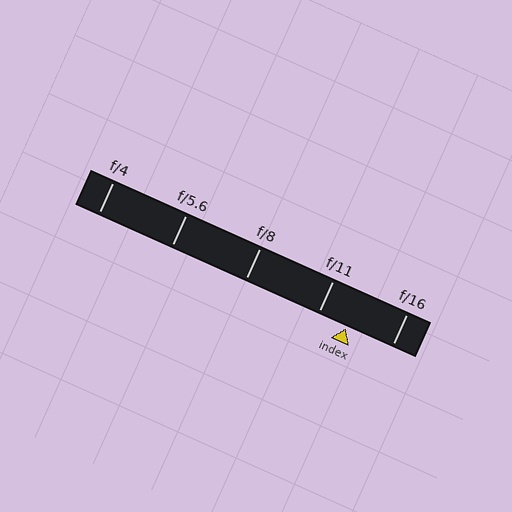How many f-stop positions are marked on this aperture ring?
There are 5 f-stop positions marked.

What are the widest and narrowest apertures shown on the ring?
The widest aperture shown is f/4 and the narrowest is f/16.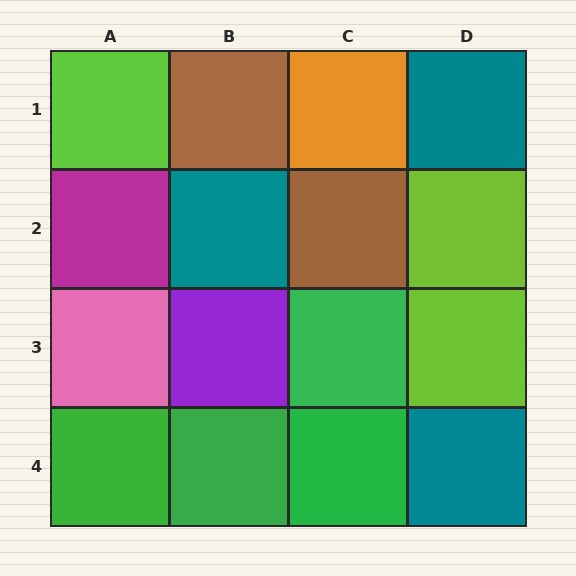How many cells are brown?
2 cells are brown.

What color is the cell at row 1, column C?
Orange.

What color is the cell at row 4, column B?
Green.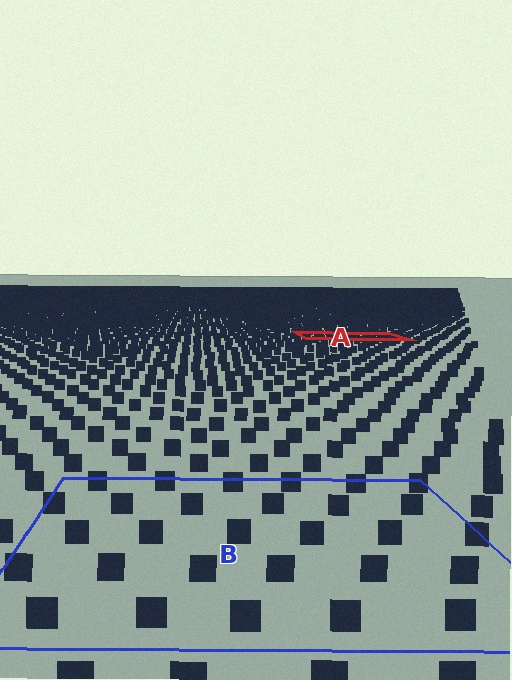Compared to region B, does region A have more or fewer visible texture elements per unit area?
Region A has more texture elements per unit area — they are packed more densely because it is farther away.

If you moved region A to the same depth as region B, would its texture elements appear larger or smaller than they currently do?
They would appear larger. At a closer depth, the same texture elements are projected at a bigger on-screen size.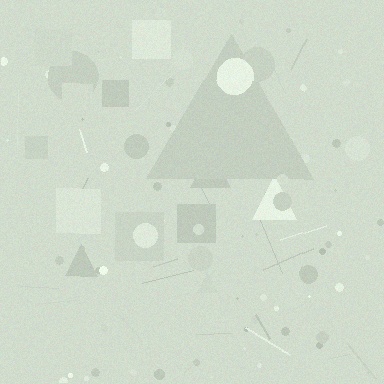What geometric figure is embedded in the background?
A triangle is embedded in the background.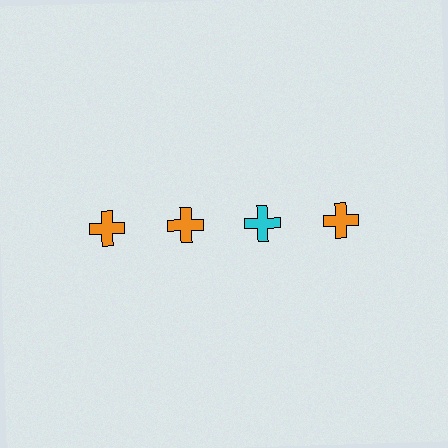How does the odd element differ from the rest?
It has a different color: cyan instead of orange.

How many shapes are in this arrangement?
There are 4 shapes arranged in a grid pattern.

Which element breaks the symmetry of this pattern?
The cyan cross in the top row, center column breaks the symmetry. All other shapes are orange crosses.